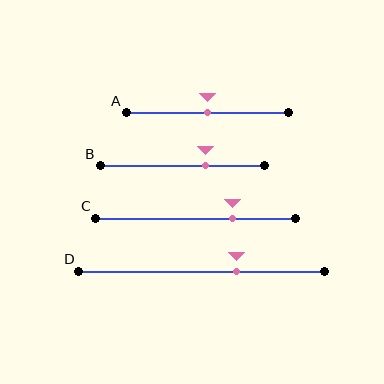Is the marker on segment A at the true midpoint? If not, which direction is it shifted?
Yes, the marker on segment A is at the true midpoint.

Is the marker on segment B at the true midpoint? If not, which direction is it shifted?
No, the marker on segment B is shifted to the right by about 14% of the segment length.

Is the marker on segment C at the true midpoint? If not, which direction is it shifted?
No, the marker on segment C is shifted to the right by about 18% of the segment length.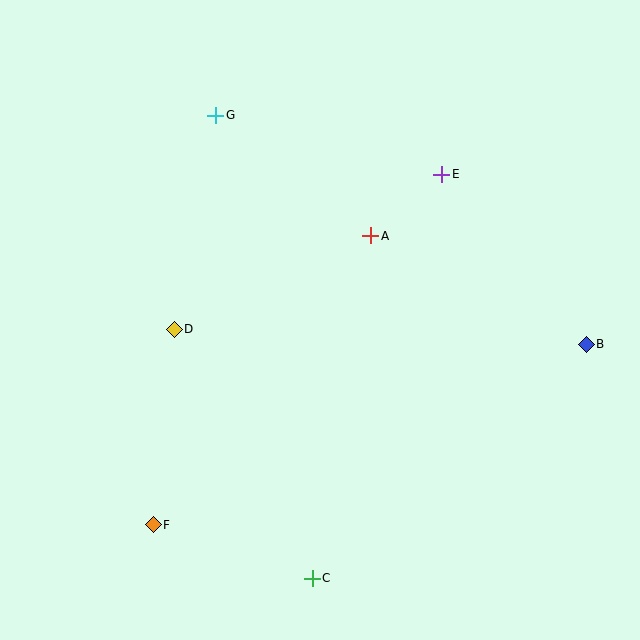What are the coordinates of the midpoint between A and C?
The midpoint between A and C is at (342, 407).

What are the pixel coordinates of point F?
Point F is at (153, 525).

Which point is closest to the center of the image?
Point A at (371, 236) is closest to the center.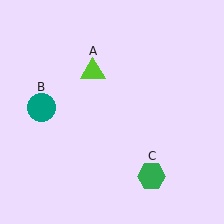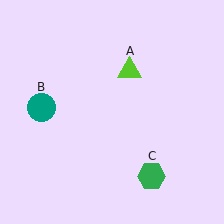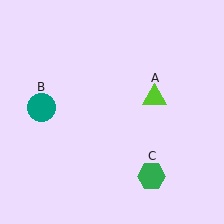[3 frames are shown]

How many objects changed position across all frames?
1 object changed position: lime triangle (object A).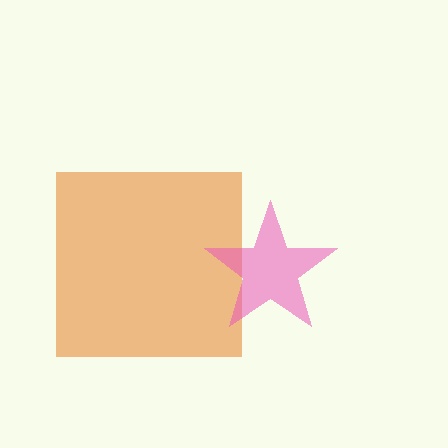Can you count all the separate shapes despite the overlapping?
Yes, there are 2 separate shapes.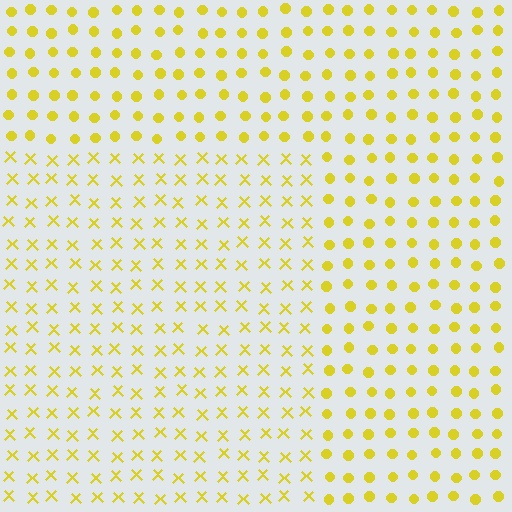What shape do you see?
I see a rectangle.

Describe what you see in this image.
The image is filled with small yellow elements arranged in a uniform grid. A rectangle-shaped region contains X marks, while the surrounding area contains circles. The boundary is defined purely by the change in element shape.